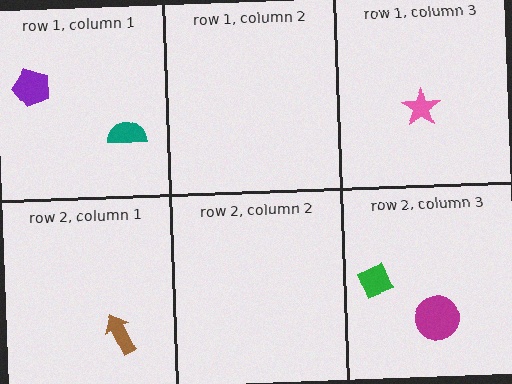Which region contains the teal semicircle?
The row 1, column 1 region.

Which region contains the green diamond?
The row 2, column 3 region.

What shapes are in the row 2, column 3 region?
The green diamond, the magenta circle.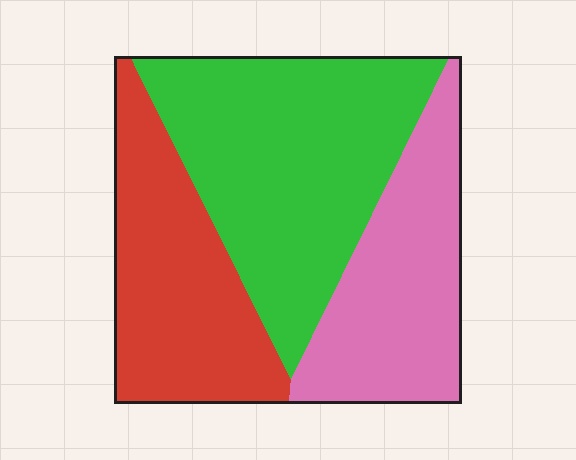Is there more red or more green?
Green.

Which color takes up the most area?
Green, at roughly 45%.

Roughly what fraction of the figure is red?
Red covers around 30% of the figure.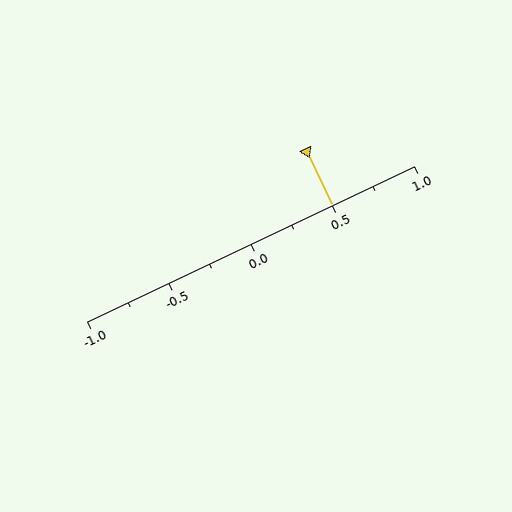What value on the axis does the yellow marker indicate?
The marker indicates approximately 0.5.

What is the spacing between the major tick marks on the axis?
The major ticks are spaced 0.5 apart.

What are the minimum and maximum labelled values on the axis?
The axis runs from -1.0 to 1.0.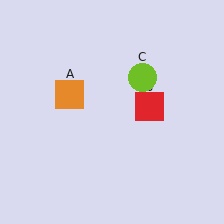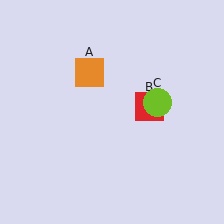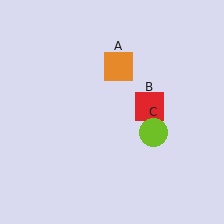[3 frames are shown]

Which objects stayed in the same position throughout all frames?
Red square (object B) remained stationary.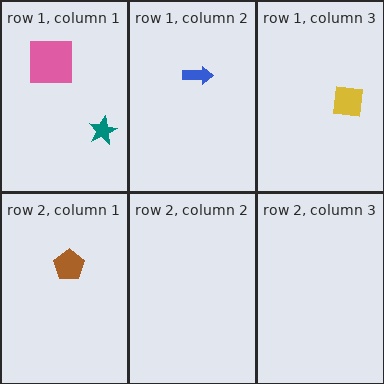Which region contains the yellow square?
The row 1, column 3 region.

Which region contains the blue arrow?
The row 1, column 2 region.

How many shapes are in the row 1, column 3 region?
1.